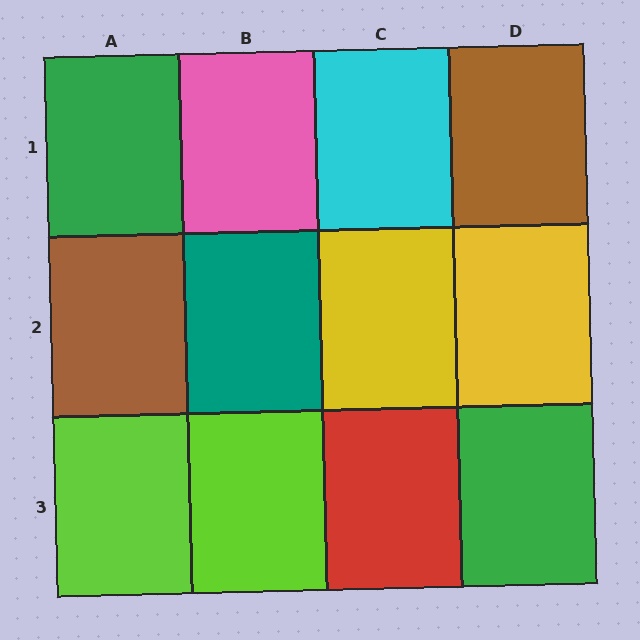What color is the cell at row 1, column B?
Pink.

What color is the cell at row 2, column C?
Yellow.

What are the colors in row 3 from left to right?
Lime, lime, red, green.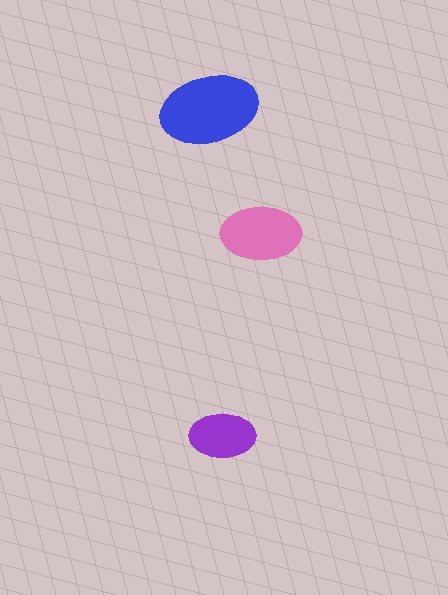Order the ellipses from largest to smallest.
the blue one, the pink one, the purple one.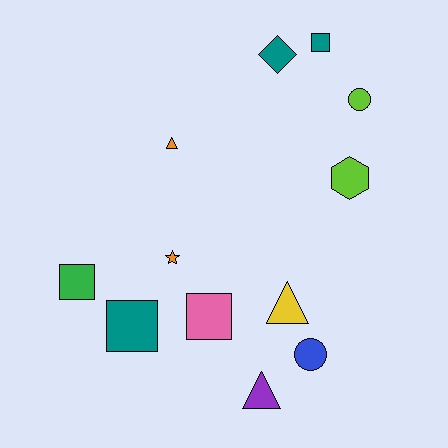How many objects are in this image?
There are 12 objects.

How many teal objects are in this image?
There are 3 teal objects.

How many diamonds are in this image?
There is 1 diamond.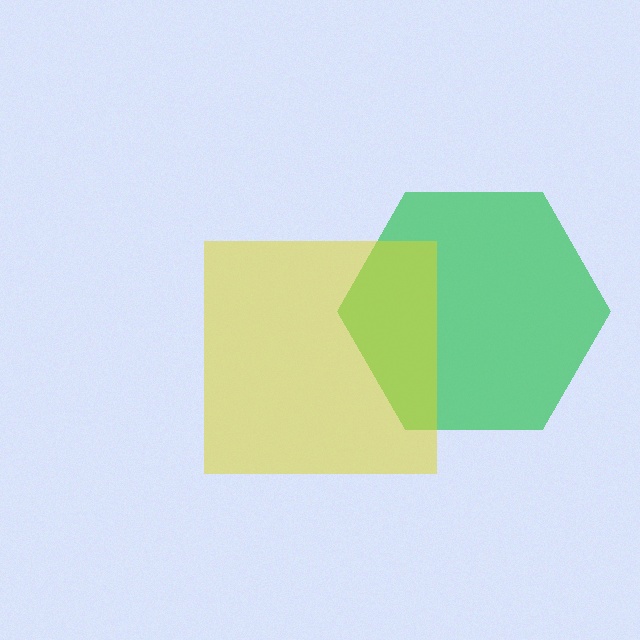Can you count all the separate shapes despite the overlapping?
Yes, there are 2 separate shapes.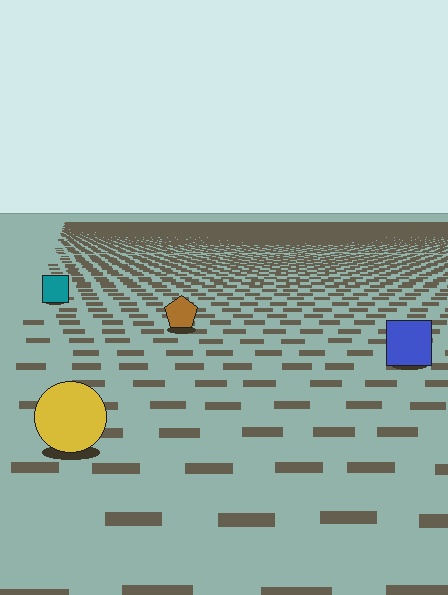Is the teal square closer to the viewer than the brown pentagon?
No. The brown pentagon is closer — you can tell from the texture gradient: the ground texture is coarser near it.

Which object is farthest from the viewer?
The teal square is farthest from the viewer. It appears smaller and the ground texture around it is denser.